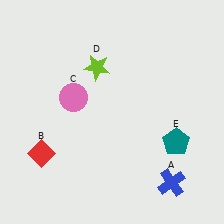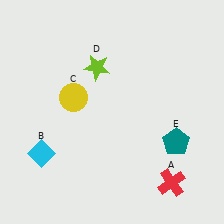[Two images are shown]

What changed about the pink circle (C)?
In Image 1, C is pink. In Image 2, it changed to yellow.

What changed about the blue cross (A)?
In Image 1, A is blue. In Image 2, it changed to red.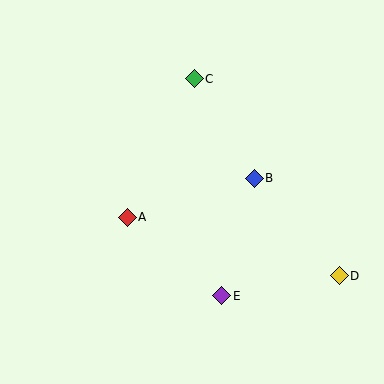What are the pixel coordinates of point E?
Point E is at (222, 296).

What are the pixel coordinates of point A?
Point A is at (127, 217).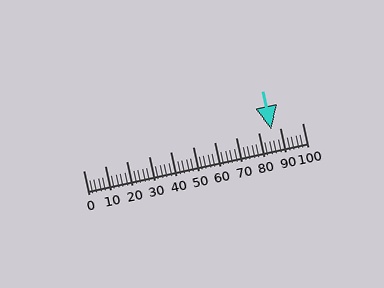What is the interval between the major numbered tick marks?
The major tick marks are spaced 10 units apart.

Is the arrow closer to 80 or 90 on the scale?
The arrow is closer to 90.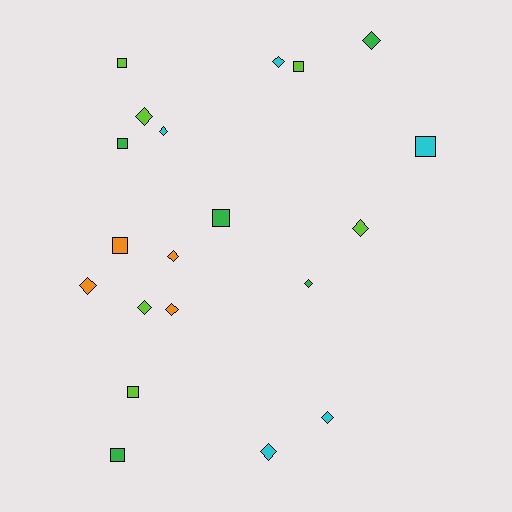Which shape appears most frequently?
Diamond, with 12 objects.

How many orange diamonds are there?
There are 3 orange diamonds.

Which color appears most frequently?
Lime, with 6 objects.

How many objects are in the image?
There are 20 objects.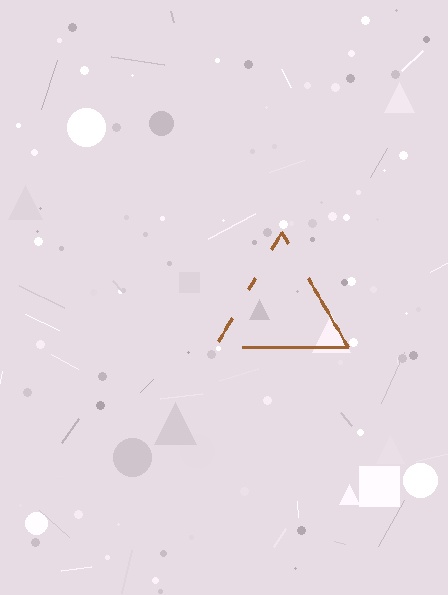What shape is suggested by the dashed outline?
The dashed outline suggests a triangle.